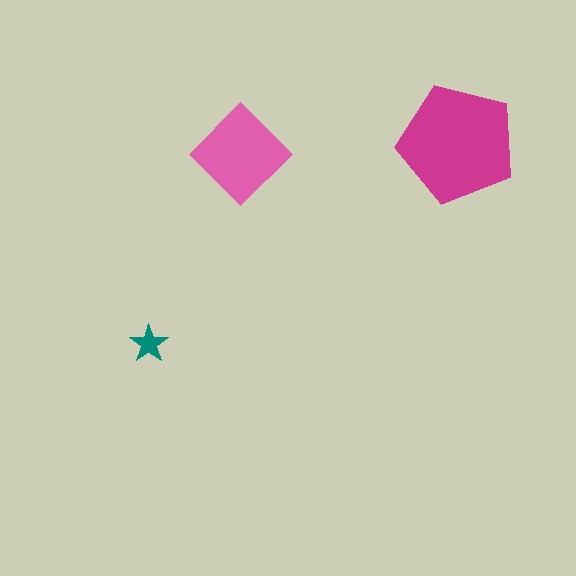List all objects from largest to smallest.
The magenta pentagon, the pink diamond, the teal star.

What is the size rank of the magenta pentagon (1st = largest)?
1st.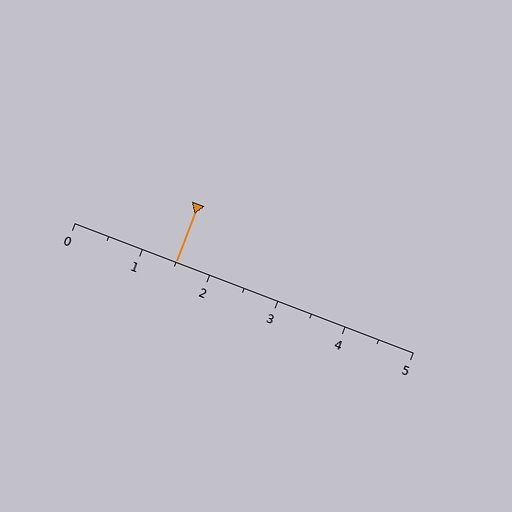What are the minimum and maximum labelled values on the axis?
The axis runs from 0 to 5.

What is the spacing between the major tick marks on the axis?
The major ticks are spaced 1 apart.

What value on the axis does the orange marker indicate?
The marker indicates approximately 1.5.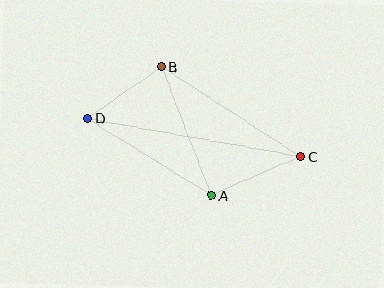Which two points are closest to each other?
Points B and D are closest to each other.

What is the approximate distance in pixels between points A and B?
The distance between A and B is approximately 138 pixels.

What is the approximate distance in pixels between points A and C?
The distance between A and C is approximately 97 pixels.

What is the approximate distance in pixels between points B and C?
The distance between B and C is approximately 166 pixels.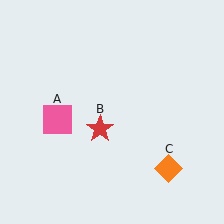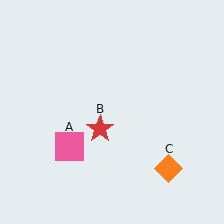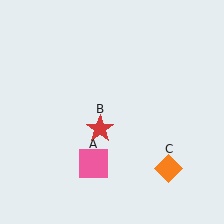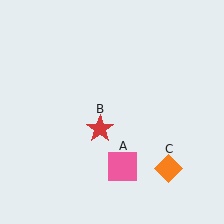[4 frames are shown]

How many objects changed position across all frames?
1 object changed position: pink square (object A).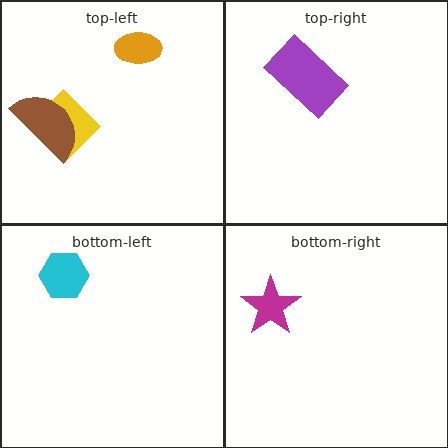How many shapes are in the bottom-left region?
1.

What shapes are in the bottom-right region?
The magenta star.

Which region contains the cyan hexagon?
The bottom-left region.